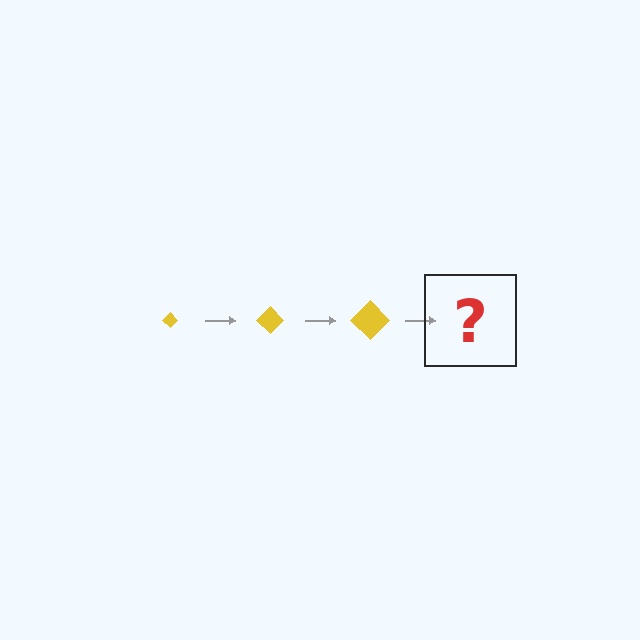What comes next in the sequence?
The next element should be a yellow diamond, larger than the previous one.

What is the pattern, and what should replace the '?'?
The pattern is that the diamond gets progressively larger each step. The '?' should be a yellow diamond, larger than the previous one.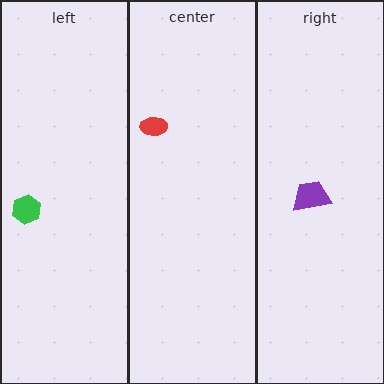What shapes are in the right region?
The purple trapezoid.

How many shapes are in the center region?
1.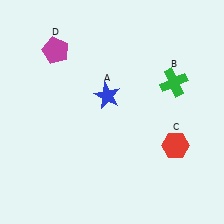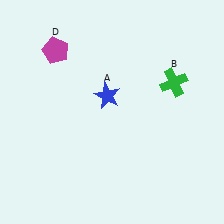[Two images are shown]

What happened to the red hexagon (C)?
The red hexagon (C) was removed in Image 2. It was in the bottom-right area of Image 1.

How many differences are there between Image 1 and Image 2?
There is 1 difference between the two images.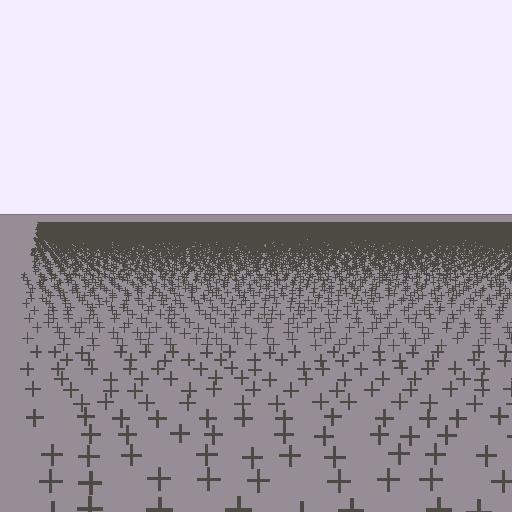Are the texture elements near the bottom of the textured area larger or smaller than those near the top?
Larger. Near the bottom, elements are closer to the viewer and appear at a bigger on-screen size.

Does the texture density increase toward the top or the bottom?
Density increases toward the top.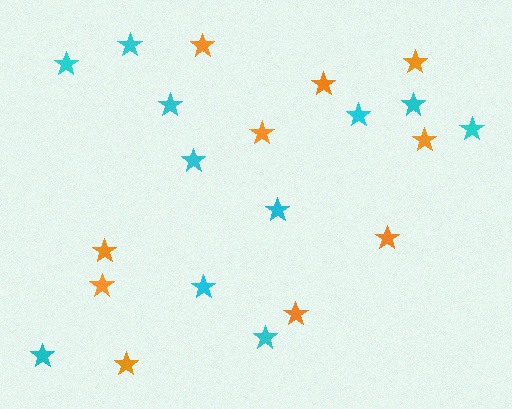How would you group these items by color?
There are 2 groups: one group of orange stars (10) and one group of cyan stars (11).